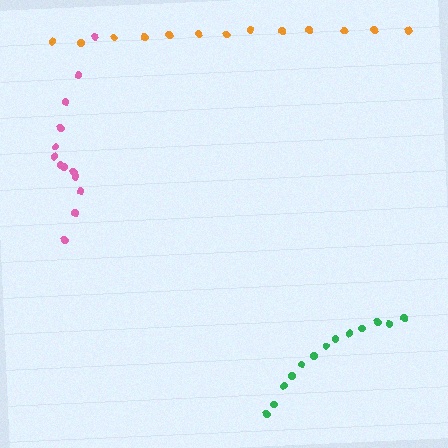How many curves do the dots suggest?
There are 3 distinct paths.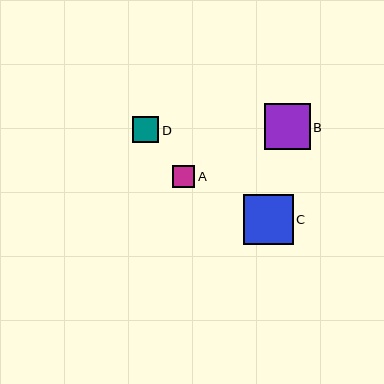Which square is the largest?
Square C is the largest with a size of approximately 50 pixels.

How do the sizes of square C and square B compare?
Square C and square B are approximately the same size.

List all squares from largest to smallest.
From largest to smallest: C, B, D, A.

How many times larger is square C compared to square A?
Square C is approximately 2.2 times the size of square A.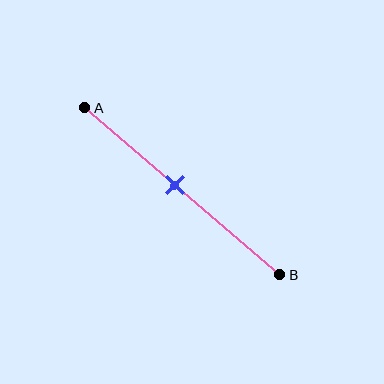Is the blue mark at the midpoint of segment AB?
No, the mark is at about 45% from A, not at the 50% midpoint.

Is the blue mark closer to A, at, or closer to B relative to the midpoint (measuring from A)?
The blue mark is closer to point A than the midpoint of segment AB.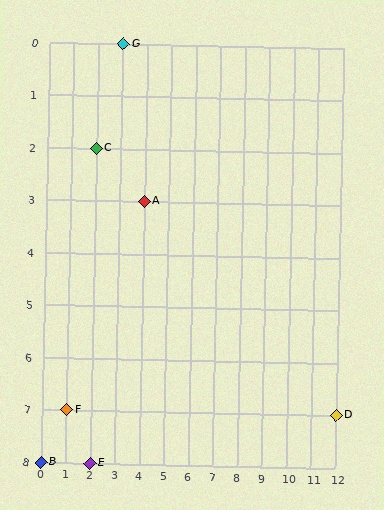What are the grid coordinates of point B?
Point B is at grid coordinates (0, 8).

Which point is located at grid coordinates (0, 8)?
Point B is at (0, 8).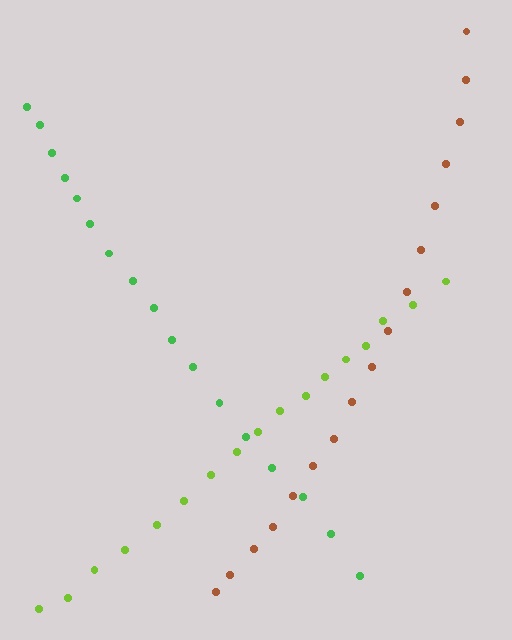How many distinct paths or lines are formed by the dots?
There are 3 distinct paths.